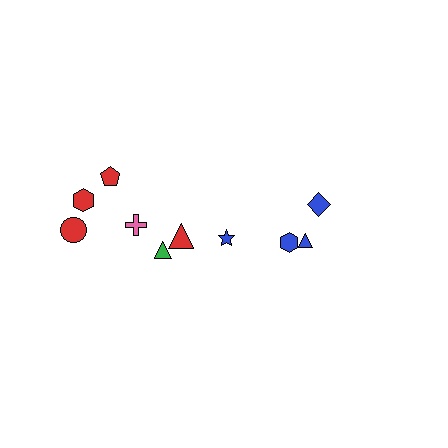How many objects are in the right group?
There are 4 objects.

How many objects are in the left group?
There are 6 objects.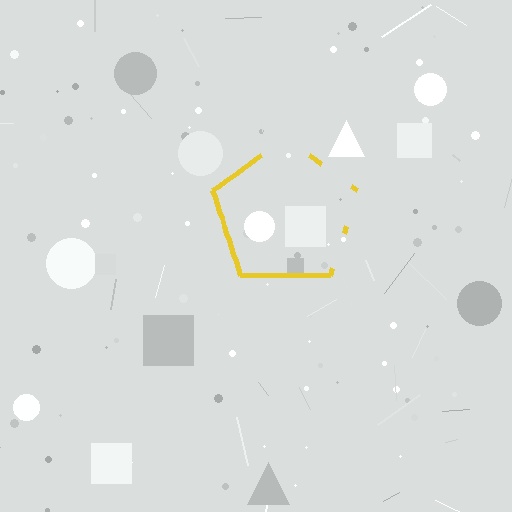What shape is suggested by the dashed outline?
The dashed outline suggests a pentagon.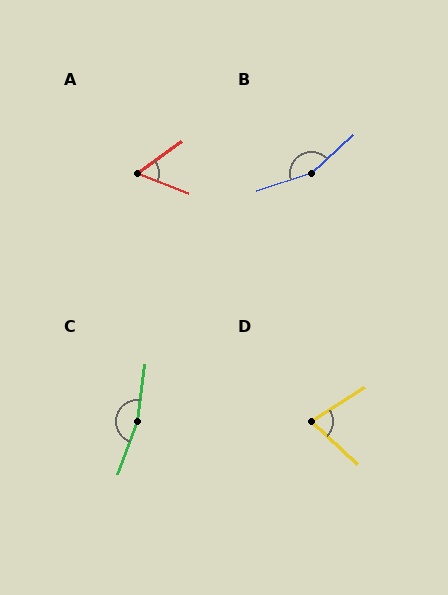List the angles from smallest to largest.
A (57°), D (75°), B (156°), C (168°).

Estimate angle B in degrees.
Approximately 156 degrees.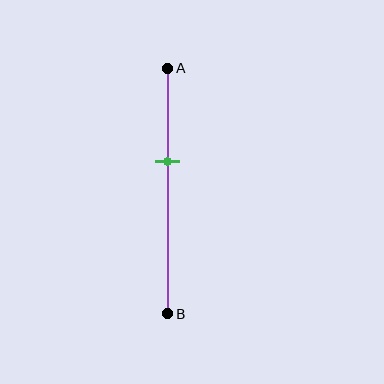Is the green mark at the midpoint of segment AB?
No, the mark is at about 40% from A, not at the 50% midpoint.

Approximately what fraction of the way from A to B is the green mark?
The green mark is approximately 40% of the way from A to B.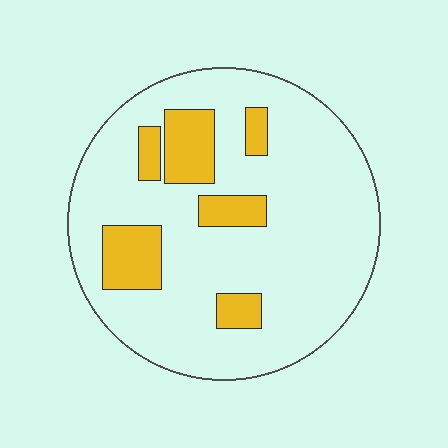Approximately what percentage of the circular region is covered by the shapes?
Approximately 20%.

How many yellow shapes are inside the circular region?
6.